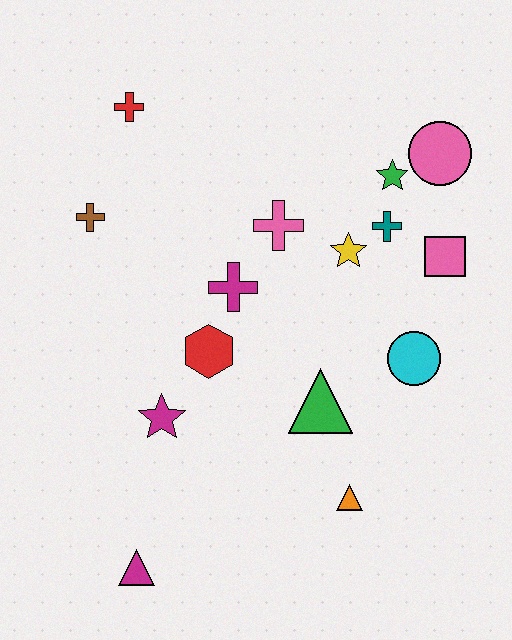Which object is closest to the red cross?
The brown cross is closest to the red cross.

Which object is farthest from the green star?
The magenta triangle is farthest from the green star.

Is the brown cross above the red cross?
No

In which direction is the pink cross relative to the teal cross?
The pink cross is to the left of the teal cross.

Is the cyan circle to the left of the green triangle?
No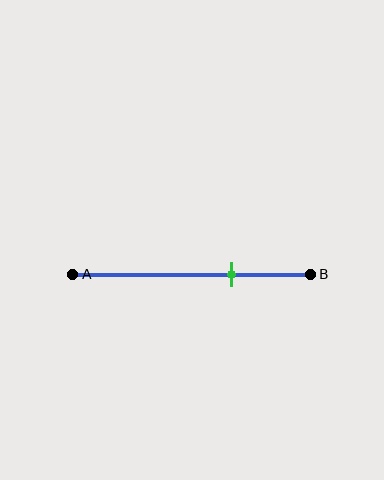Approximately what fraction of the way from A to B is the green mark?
The green mark is approximately 65% of the way from A to B.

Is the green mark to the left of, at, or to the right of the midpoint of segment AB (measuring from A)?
The green mark is to the right of the midpoint of segment AB.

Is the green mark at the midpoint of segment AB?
No, the mark is at about 65% from A, not at the 50% midpoint.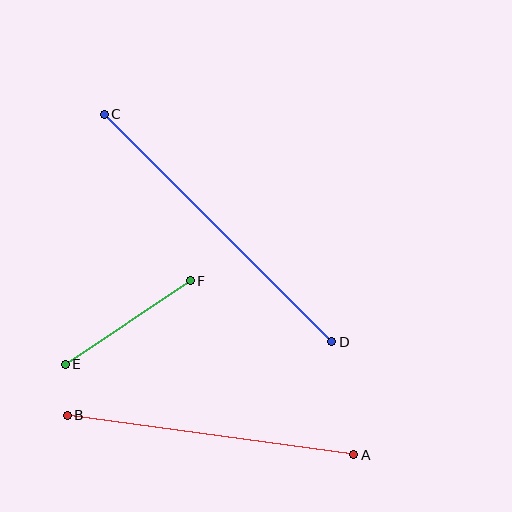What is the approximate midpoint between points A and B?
The midpoint is at approximately (211, 435) pixels.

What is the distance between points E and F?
The distance is approximately 150 pixels.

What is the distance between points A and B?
The distance is approximately 289 pixels.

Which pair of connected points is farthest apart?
Points C and D are farthest apart.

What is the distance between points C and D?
The distance is approximately 322 pixels.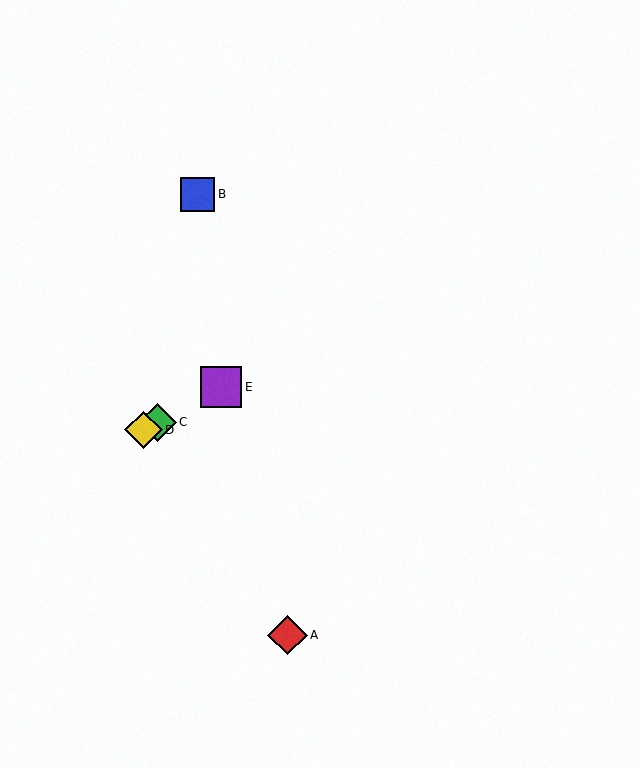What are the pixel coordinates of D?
Object D is at (144, 430).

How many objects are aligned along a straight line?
3 objects (C, D, E) are aligned along a straight line.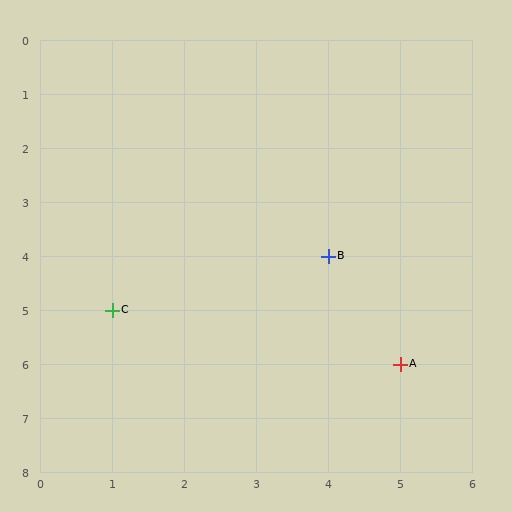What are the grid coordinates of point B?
Point B is at grid coordinates (4, 4).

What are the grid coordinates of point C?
Point C is at grid coordinates (1, 5).